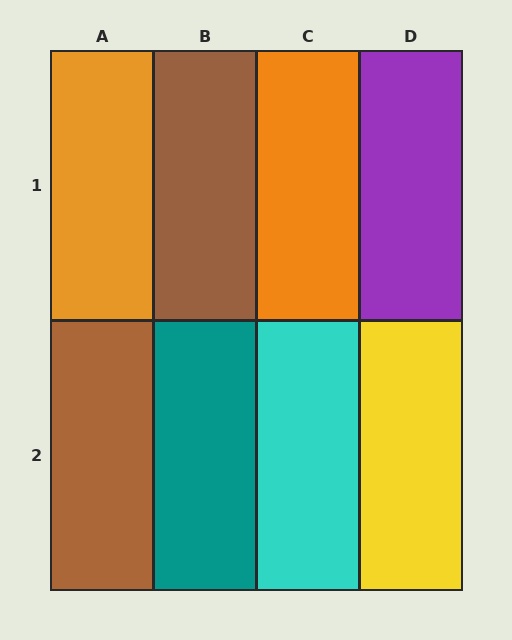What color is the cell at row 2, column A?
Brown.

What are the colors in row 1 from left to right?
Orange, brown, orange, purple.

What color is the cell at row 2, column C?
Cyan.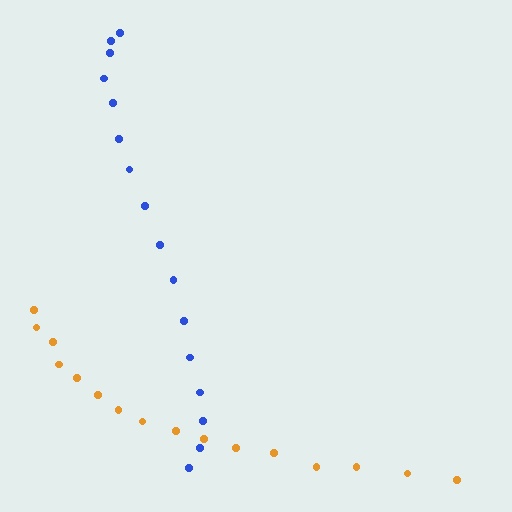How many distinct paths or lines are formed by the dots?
There are 2 distinct paths.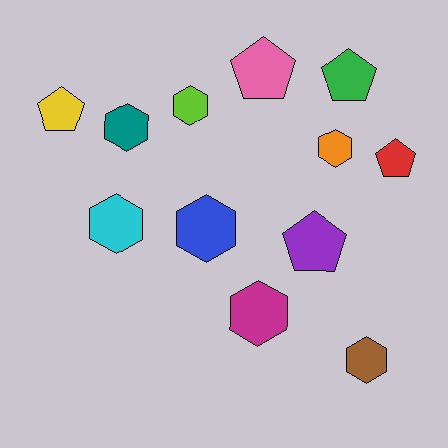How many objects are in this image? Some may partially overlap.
There are 12 objects.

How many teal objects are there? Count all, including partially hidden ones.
There is 1 teal object.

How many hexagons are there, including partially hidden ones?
There are 7 hexagons.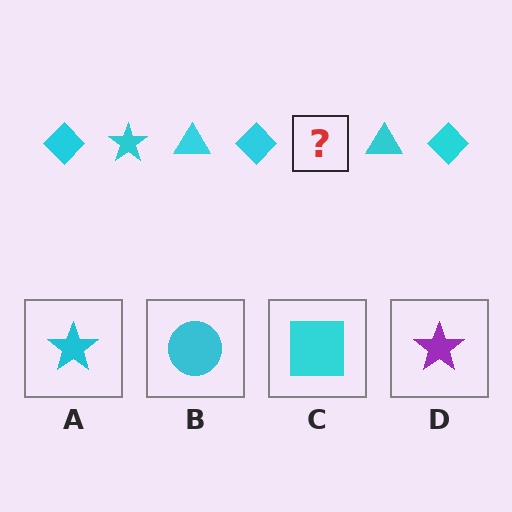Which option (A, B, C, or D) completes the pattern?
A.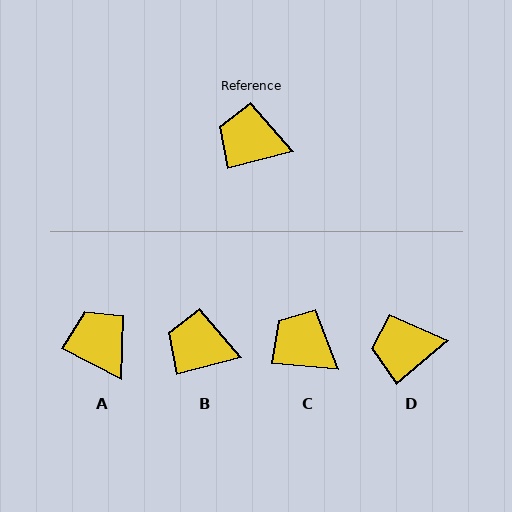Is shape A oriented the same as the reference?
No, it is off by about 42 degrees.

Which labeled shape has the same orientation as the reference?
B.